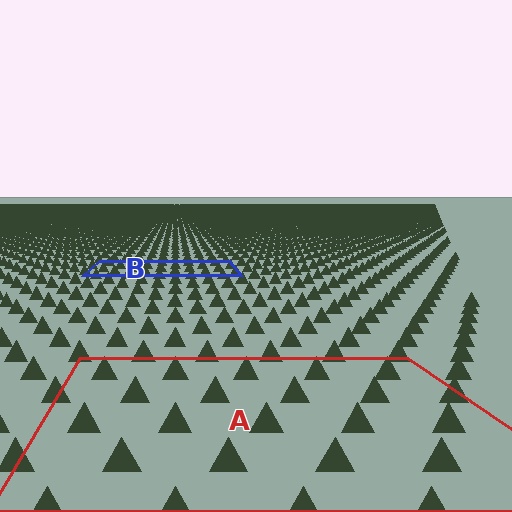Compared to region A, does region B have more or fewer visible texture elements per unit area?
Region B has more texture elements per unit area — they are packed more densely because it is farther away.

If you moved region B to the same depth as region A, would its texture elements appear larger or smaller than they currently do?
They would appear larger. At a closer depth, the same texture elements are projected at a bigger on-screen size.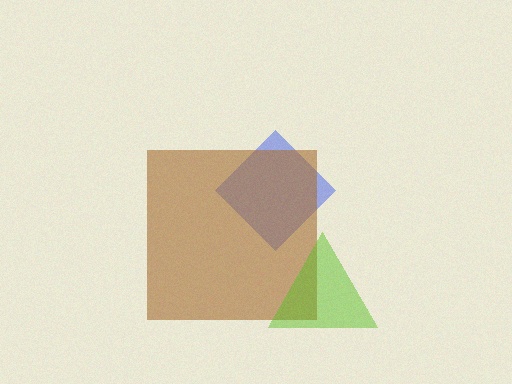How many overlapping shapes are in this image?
There are 3 overlapping shapes in the image.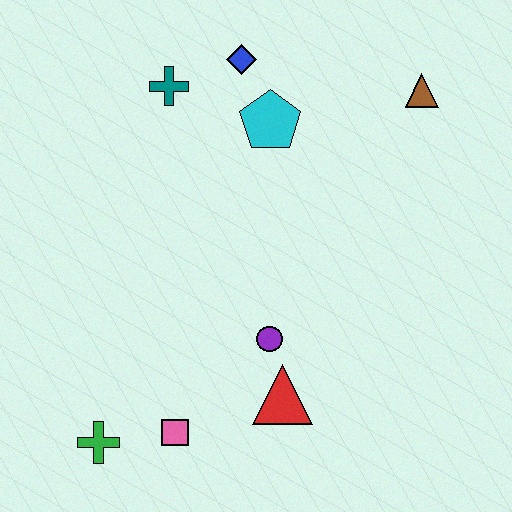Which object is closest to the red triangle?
The purple circle is closest to the red triangle.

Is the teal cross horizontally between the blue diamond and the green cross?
Yes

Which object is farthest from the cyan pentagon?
The green cross is farthest from the cyan pentagon.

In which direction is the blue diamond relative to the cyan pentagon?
The blue diamond is above the cyan pentagon.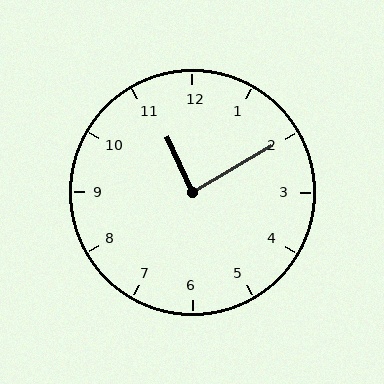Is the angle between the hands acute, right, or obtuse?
It is right.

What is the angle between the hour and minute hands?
Approximately 85 degrees.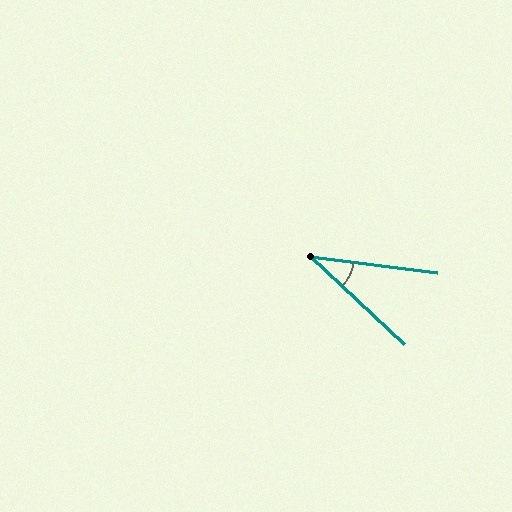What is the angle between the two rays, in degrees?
Approximately 36 degrees.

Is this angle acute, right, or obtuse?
It is acute.